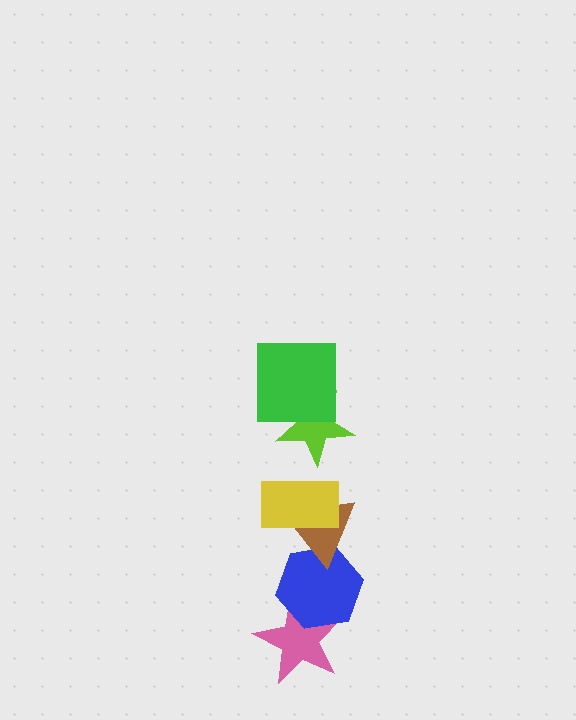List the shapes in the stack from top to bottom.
From top to bottom: the green square, the lime star, the yellow rectangle, the brown triangle, the blue hexagon, the pink star.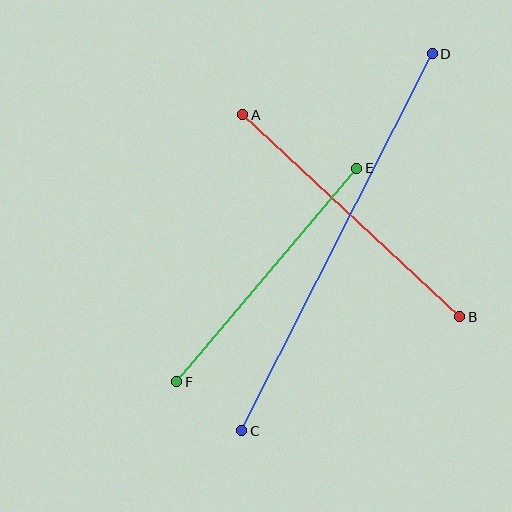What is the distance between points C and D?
The distance is approximately 422 pixels.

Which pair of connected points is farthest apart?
Points C and D are farthest apart.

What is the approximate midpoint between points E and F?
The midpoint is at approximately (267, 275) pixels.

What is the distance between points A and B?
The distance is approximately 296 pixels.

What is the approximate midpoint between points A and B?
The midpoint is at approximately (351, 216) pixels.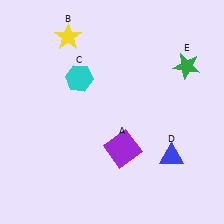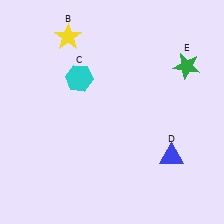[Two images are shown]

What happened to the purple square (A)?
The purple square (A) was removed in Image 2. It was in the bottom-right area of Image 1.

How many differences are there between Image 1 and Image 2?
There is 1 difference between the two images.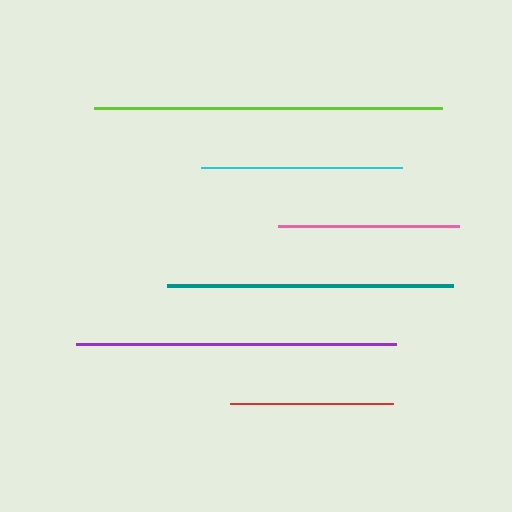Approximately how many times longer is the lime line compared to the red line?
The lime line is approximately 2.1 times the length of the red line.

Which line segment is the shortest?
The red line is the shortest at approximately 163 pixels.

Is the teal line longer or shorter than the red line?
The teal line is longer than the red line.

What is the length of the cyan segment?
The cyan segment is approximately 200 pixels long.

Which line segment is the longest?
The lime line is the longest at approximately 348 pixels.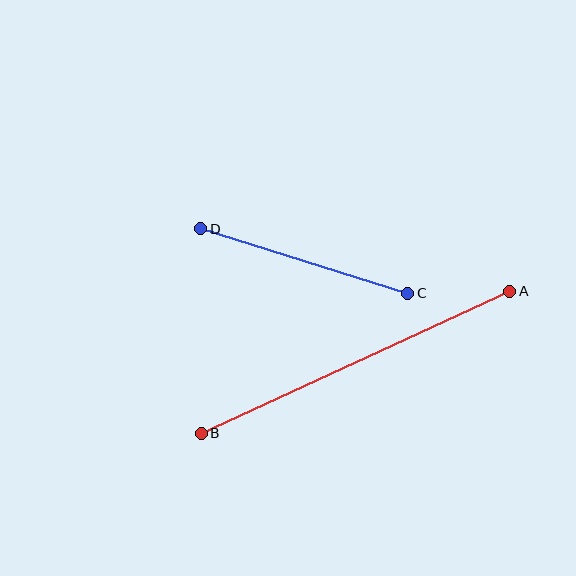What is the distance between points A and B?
The distance is approximately 339 pixels.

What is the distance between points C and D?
The distance is approximately 217 pixels.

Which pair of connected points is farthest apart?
Points A and B are farthest apart.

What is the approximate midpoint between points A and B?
The midpoint is at approximately (356, 362) pixels.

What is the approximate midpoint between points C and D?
The midpoint is at approximately (304, 261) pixels.